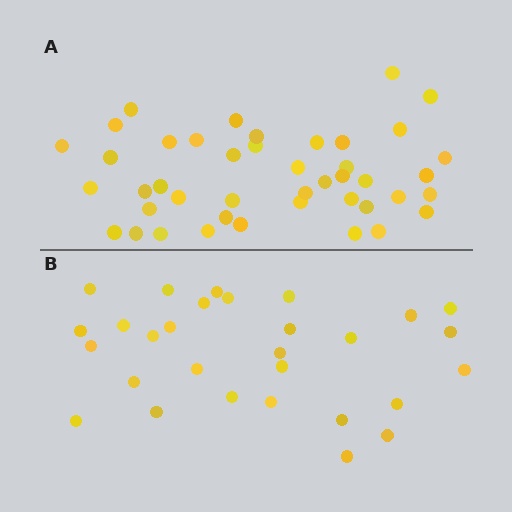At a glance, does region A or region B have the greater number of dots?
Region A (the top region) has more dots.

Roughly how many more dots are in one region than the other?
Region A has approximately 15 more dots than region B.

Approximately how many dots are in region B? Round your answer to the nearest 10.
About 30 dots. (The exact count is 29, which rounds to 30.)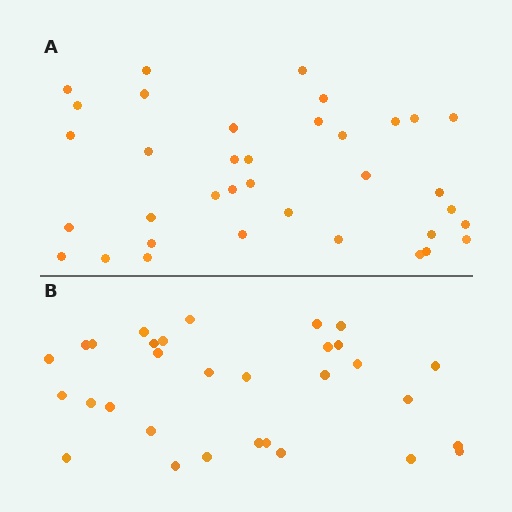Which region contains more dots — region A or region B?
Region A (the top region) has more dots.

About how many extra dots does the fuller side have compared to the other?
Region A has about 5 more dots than region B.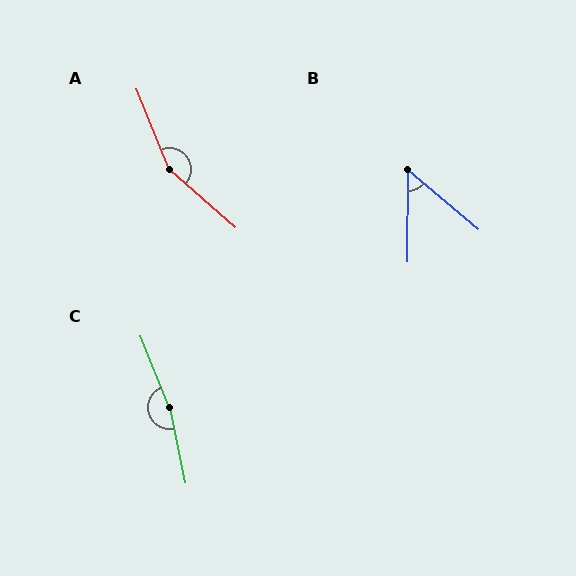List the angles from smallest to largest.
B (50°), A (153°), C (170°).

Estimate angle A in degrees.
Approximately 153 degrees.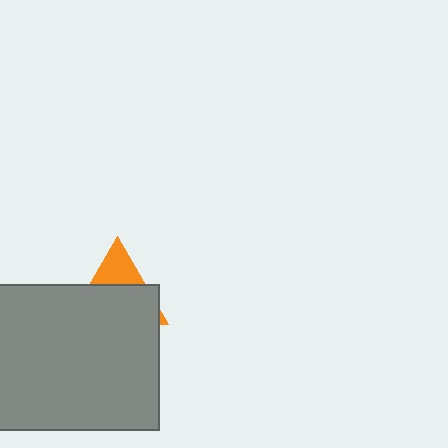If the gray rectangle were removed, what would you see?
You would see the complete orange triangle.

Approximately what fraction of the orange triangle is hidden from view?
Roughly 70% of the orange triangle is hidden behind the gray rectangle.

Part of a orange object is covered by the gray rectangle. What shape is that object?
It is a triangle.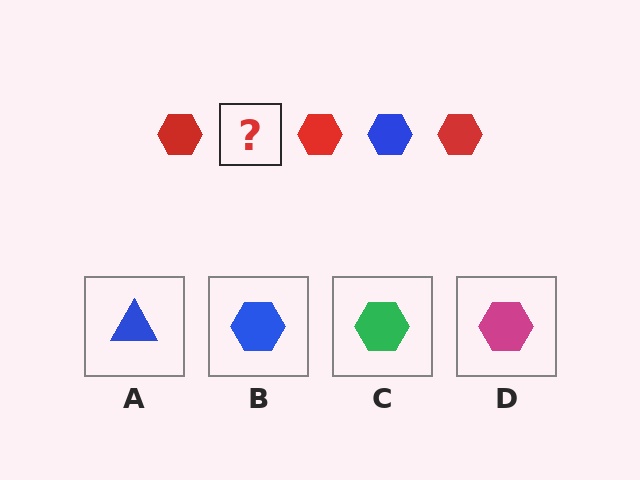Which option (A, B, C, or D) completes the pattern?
B.